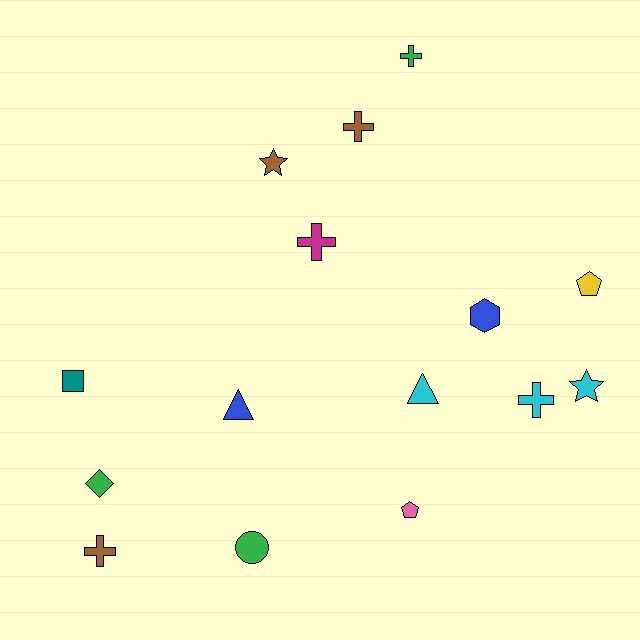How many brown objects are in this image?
There are 3 brown objects.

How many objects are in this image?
There are 15 objects.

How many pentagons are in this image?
There are 2 pentagons.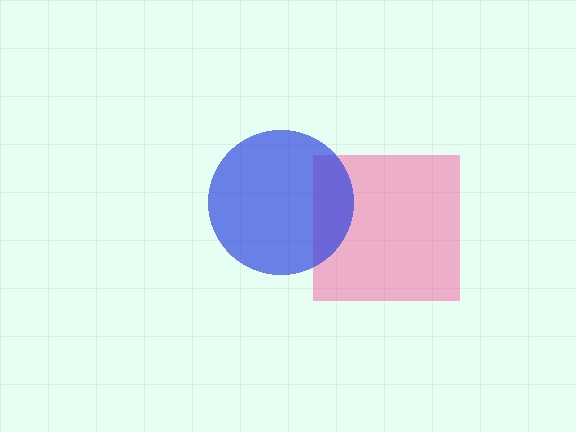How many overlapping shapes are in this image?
There are 2 overlapping shapes in the image.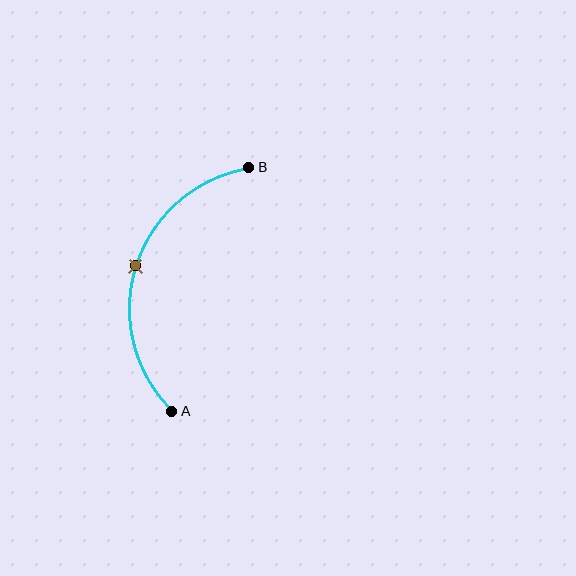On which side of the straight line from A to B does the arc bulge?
The arc bulges to the left of the straight line connecting A and B.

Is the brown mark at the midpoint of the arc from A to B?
Yes. The brown mark lies on the arc at equal arc-length from both A and B — it is the arc midpoint.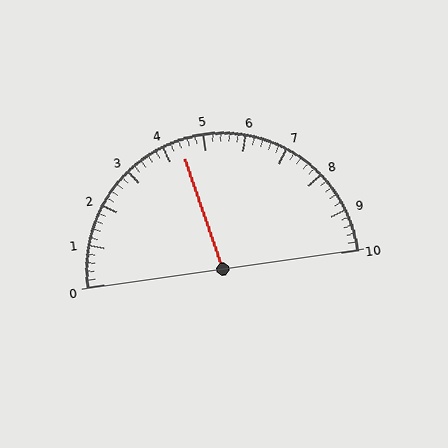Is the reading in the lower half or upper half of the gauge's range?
The reading is in the lower half of the range (0 to 10).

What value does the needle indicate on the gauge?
The needle indicates approximately 4.4.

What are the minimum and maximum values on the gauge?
The gauge ranges from 0 to 10.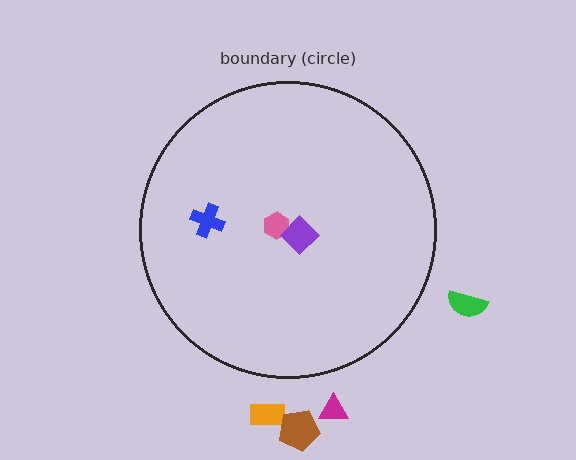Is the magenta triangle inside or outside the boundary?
Outside.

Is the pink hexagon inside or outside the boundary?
Inside.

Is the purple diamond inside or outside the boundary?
Inside.